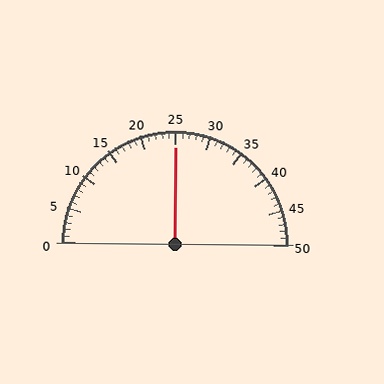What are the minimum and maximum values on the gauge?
The gauge ranges from 0 to 50.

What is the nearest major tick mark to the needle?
The nearest major tick mark is 25.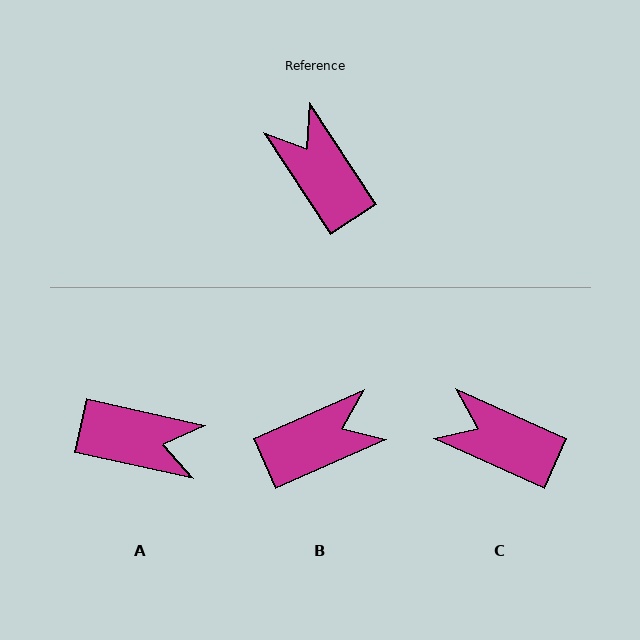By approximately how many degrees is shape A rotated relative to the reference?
Approximately 136 degrees clockwise.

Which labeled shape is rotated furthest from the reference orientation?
A, about 136 degrees away.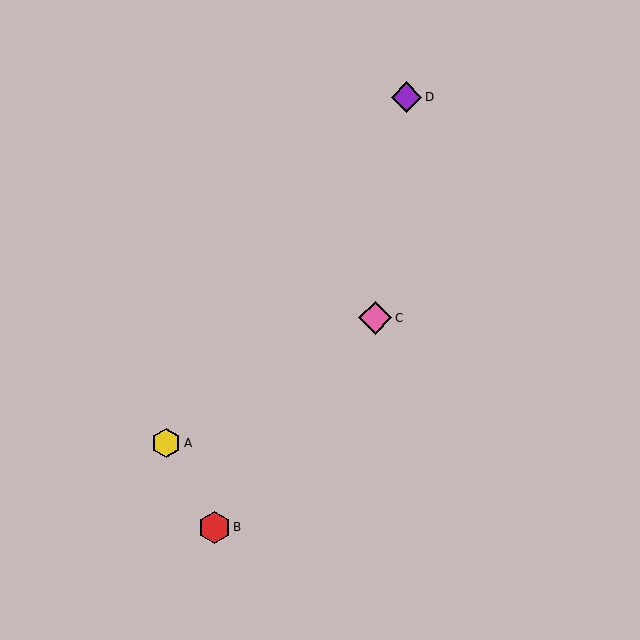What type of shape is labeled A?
Shape A is a yellow hexagon.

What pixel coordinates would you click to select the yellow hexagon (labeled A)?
Click at (166, 443) to select the yellow hexagon A.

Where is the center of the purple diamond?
The center of the purple diamond is at (407, 97).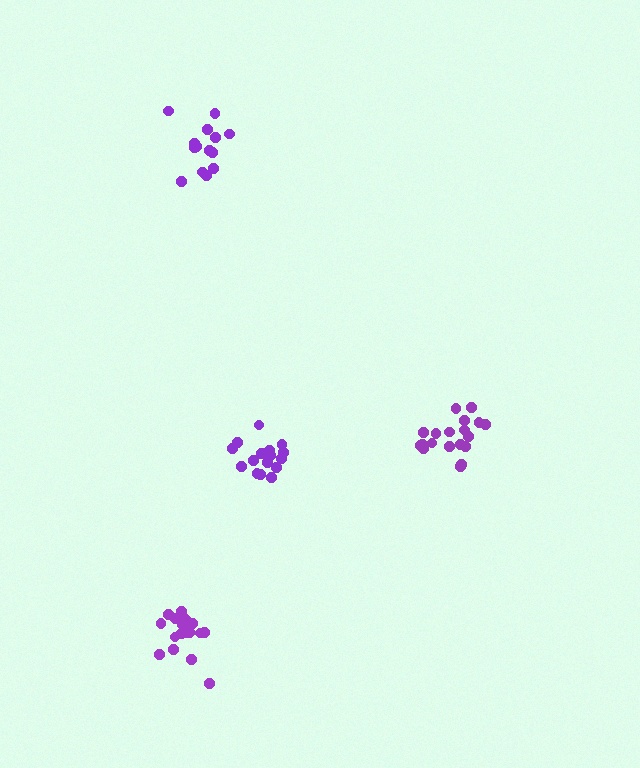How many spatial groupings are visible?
There are 4 spatial groupings.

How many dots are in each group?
Group 1: 17 dots, Group 2: 18 dots, Group 3: 14 dots, Group 4: 19 dots (68 total).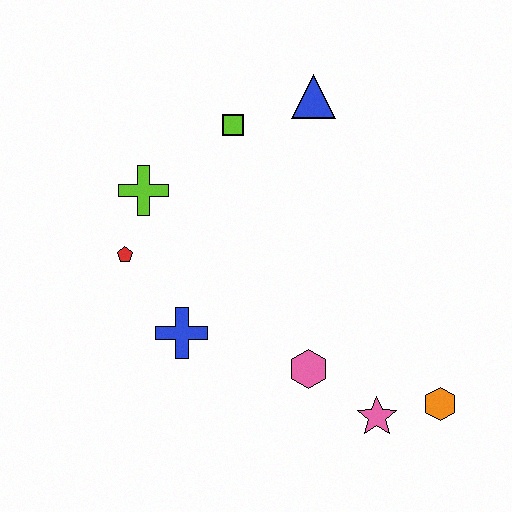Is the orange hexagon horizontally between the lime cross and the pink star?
No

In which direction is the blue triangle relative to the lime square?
The blue triangle is to the right of the lime square.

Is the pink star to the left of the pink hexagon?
No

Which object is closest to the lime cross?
The red pentagon is closest to the lime cross.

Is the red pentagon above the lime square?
No